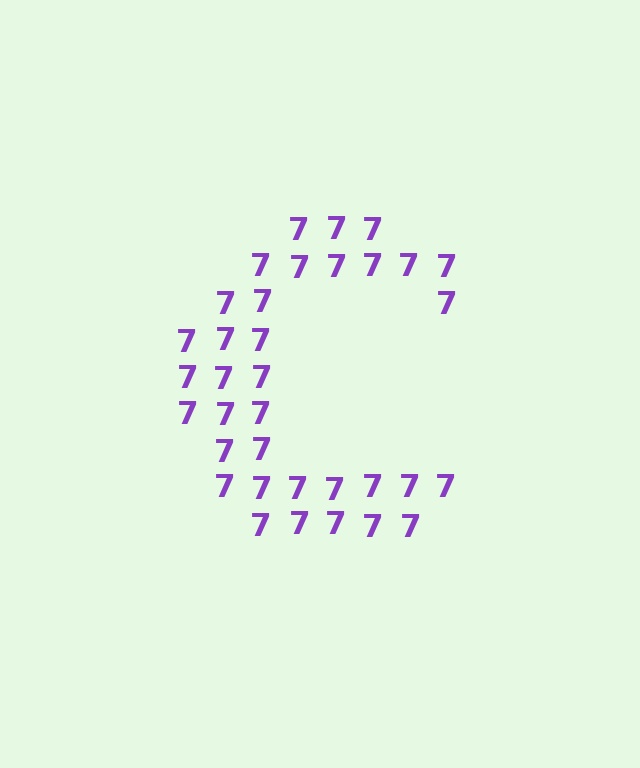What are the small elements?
The small elements are digit 7's.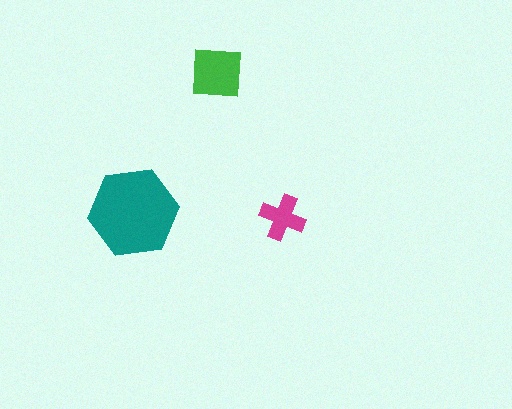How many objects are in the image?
There are 3 objects in the image.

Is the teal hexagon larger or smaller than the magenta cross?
Larger.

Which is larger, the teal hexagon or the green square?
The teal hexagon.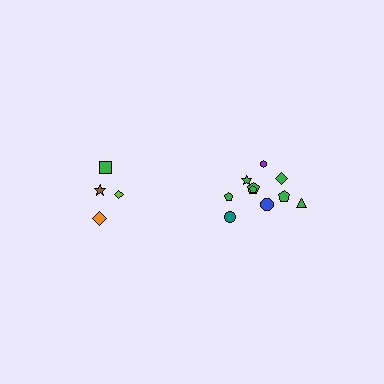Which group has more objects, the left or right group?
The right group.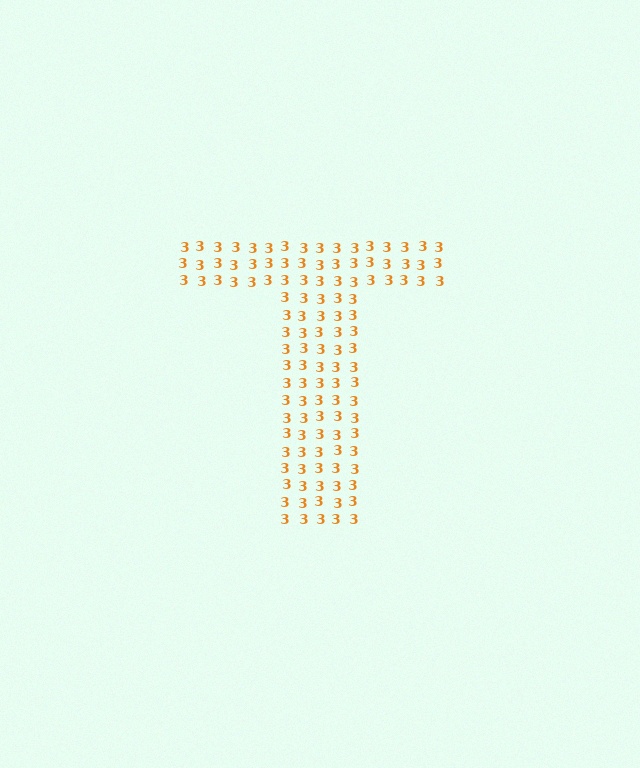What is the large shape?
The large shape is the letter T.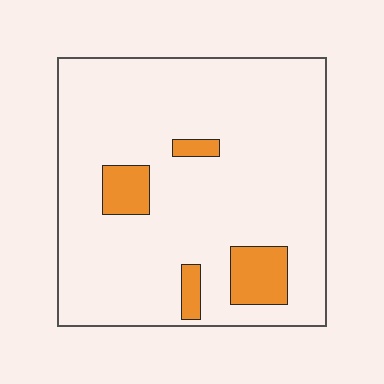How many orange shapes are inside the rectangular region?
4.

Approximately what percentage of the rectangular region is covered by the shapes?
Approximately 10%.